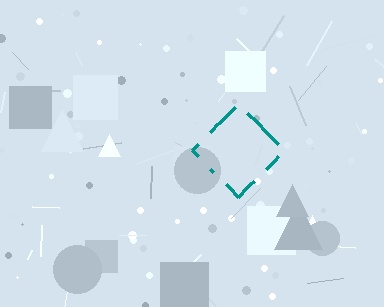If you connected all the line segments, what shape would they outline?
They would outline a diamond.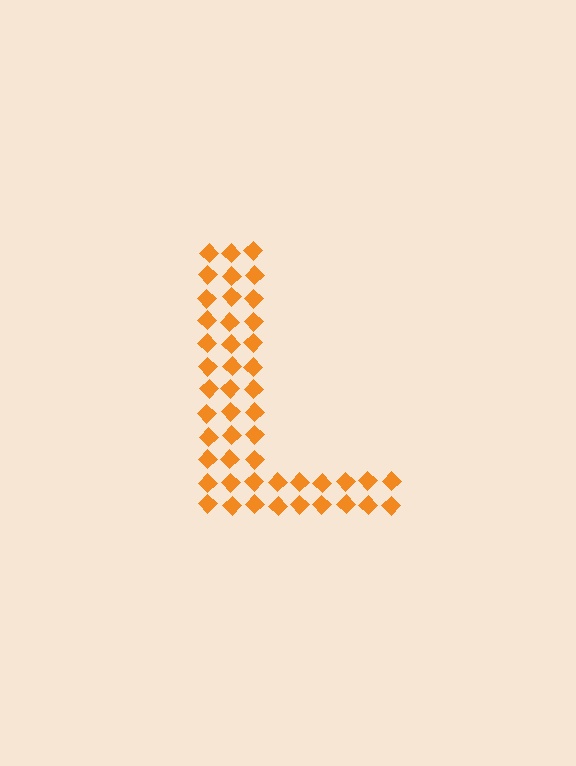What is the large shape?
The large shape is the letter L.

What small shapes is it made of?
It is made of small diamonds.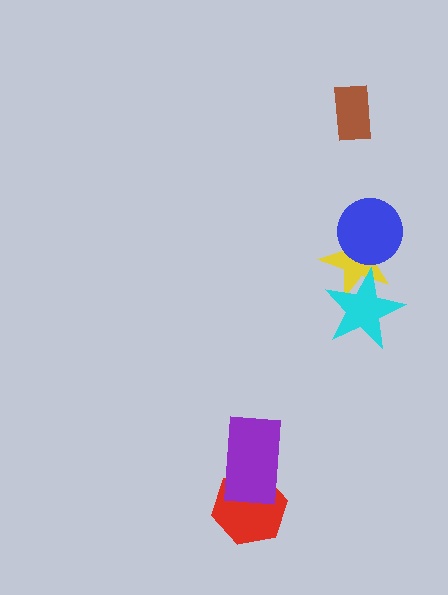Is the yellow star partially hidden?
Yes, it is partially covered by another shape.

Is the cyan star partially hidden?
No, no other shape covers it.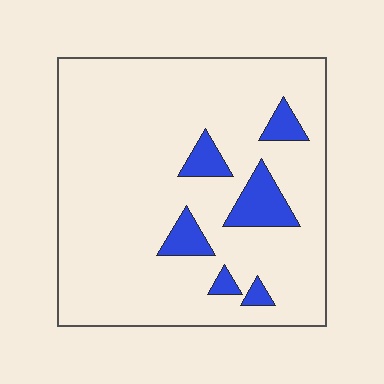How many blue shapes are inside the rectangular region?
6.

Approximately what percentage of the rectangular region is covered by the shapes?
Approximately 10%.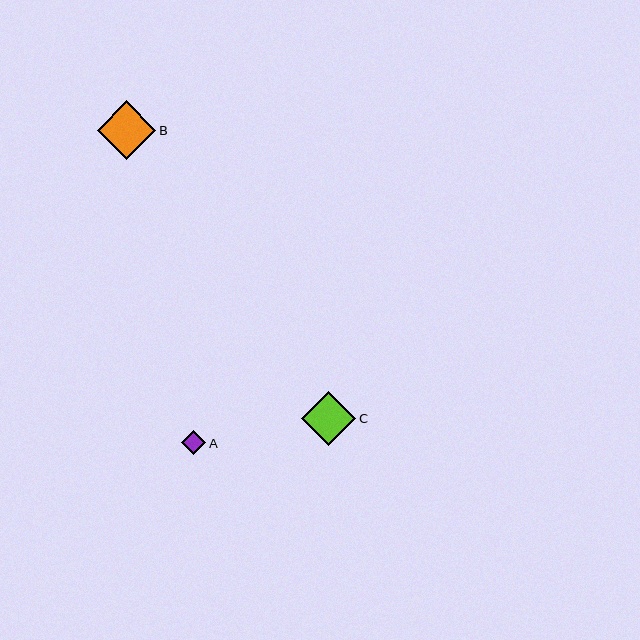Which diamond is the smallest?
Diamond A is the smallest with a size of approximately 24 pixels.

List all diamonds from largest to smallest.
From largest to smallest: B, C, A.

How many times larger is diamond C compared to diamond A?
Diamond C is approximately 2.3 times the size of diamond A.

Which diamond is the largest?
Diamond B is the largest with a size of approximately 59 pixels.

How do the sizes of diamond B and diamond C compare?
Diamond B and diamond C are approximately the same size.